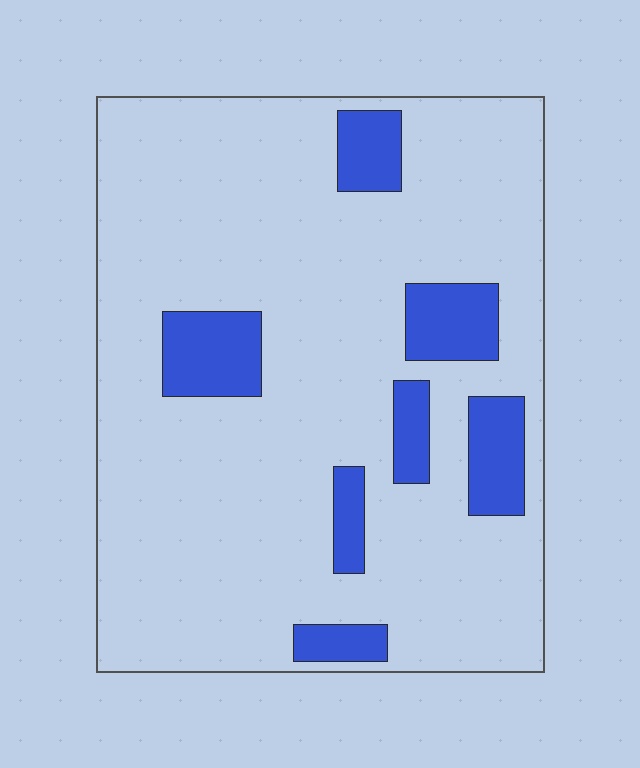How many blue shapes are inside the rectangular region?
7.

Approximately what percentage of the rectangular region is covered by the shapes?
Approximately 15%.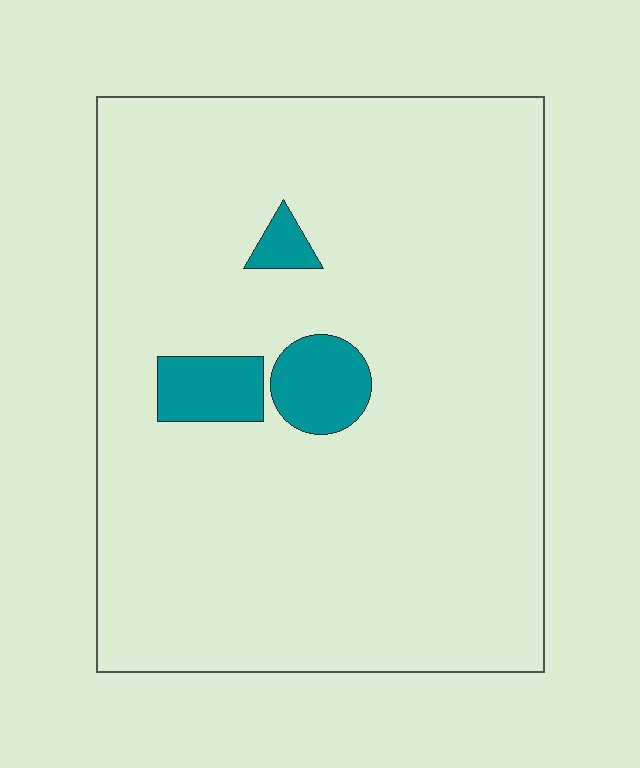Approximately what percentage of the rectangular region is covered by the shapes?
Approximately 5%.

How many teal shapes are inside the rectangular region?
3.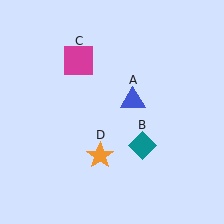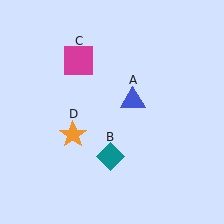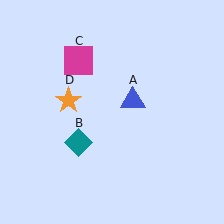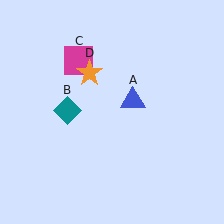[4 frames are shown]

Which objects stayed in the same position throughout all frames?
Blue triangle (object A) and magenta square (object C) remained stationary.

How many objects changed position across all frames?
2 objects changed position: teal diamond (object B), orange star (object D).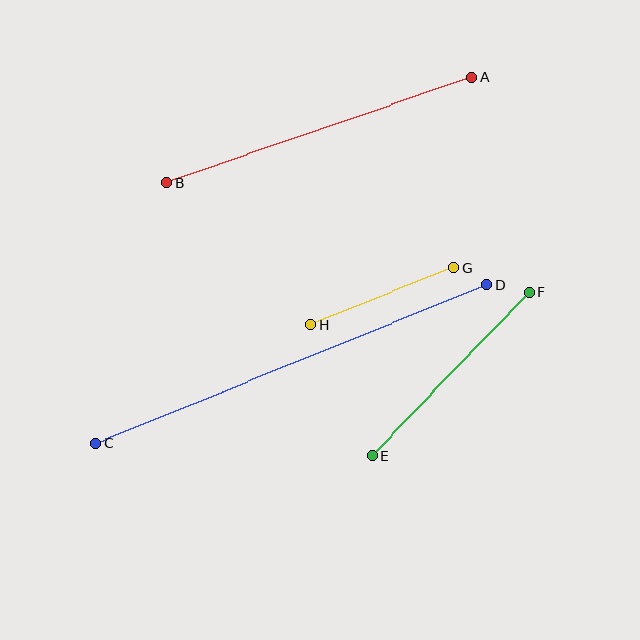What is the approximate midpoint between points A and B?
The midpoint is at approximately (320, 130) pixels.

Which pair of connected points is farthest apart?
Points C and D are farthest apart.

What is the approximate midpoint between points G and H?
The midpoint is at approximately (382, 296) pixels.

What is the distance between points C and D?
The distance is approximately 422 pixels.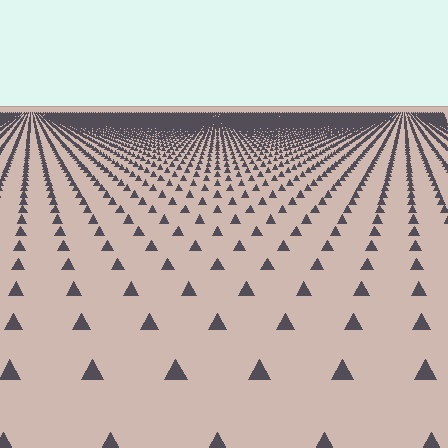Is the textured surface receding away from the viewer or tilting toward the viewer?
The surface is receding away from the viewer. Texture elements get smaller and denser toward the top.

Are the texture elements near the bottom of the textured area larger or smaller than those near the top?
Larger. Near the bottom, elements are closer to the viewer and appear at a bigger on-screen size.